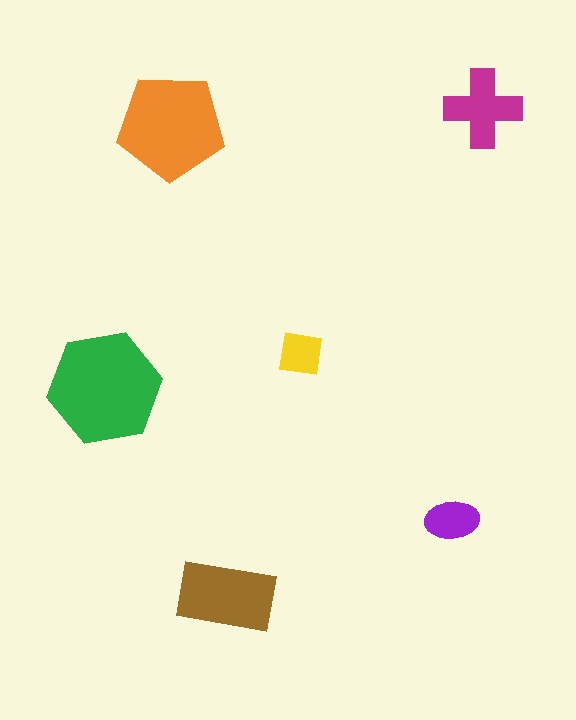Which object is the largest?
The green hexagon.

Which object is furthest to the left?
The green hexagon is leftmost.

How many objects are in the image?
There are 6 objects in the image.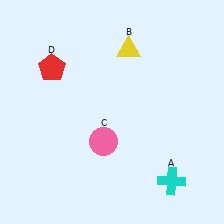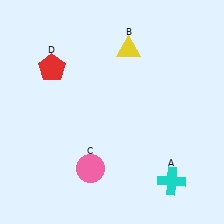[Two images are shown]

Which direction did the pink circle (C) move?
The pink circle (C) moved down.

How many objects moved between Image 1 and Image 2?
1 object moved between the two images.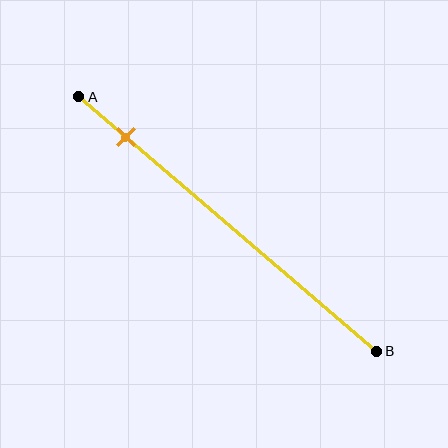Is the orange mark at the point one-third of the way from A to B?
No, the mark is at about 15% from A, not at the 33% one-third point.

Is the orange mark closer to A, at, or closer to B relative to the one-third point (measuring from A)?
The orange mark is closer to point A than the one-third point of segment AB.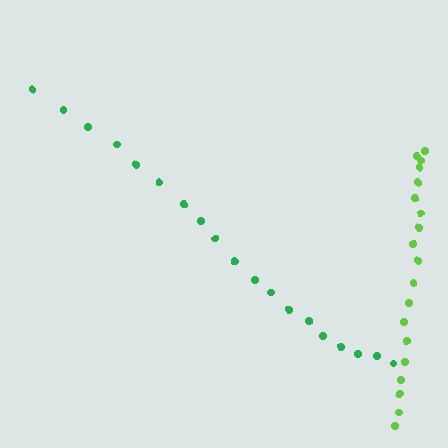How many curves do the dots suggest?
There are 2 distinct paths.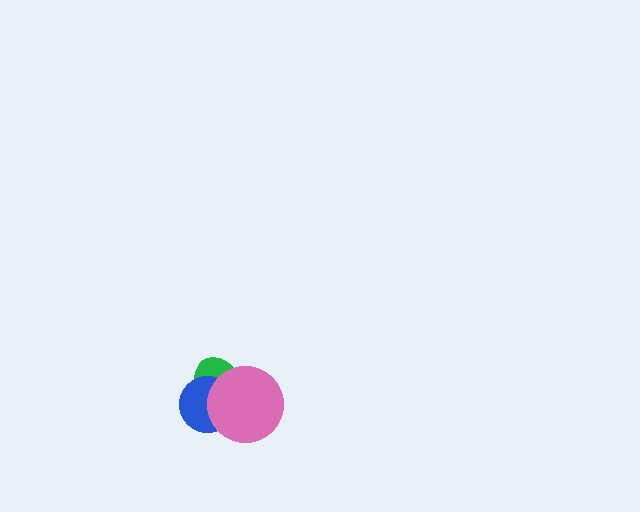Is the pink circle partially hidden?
No, no other shape covers it.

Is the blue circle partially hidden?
Yes, it is partially covered by another shape.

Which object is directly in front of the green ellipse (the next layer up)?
The blue circle is directly in front of the green ellipse.